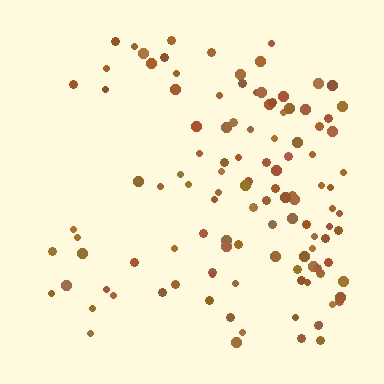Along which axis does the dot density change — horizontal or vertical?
Horizontal.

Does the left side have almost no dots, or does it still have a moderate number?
Still a moderate number, just noticeably fewer than the right.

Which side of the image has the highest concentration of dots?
The right.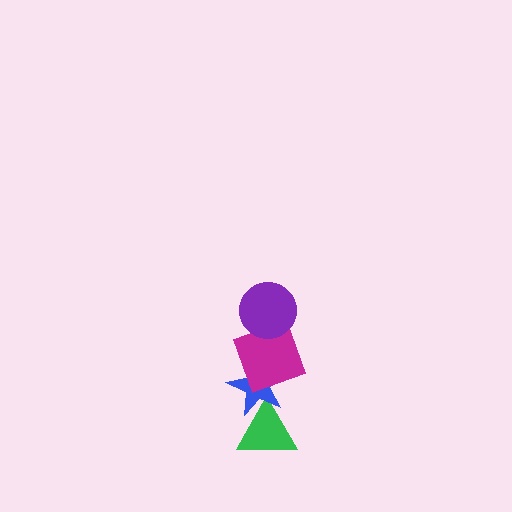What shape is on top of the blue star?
The magenta square is on top of the blue star.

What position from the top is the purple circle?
The purple circle is 1st from the top.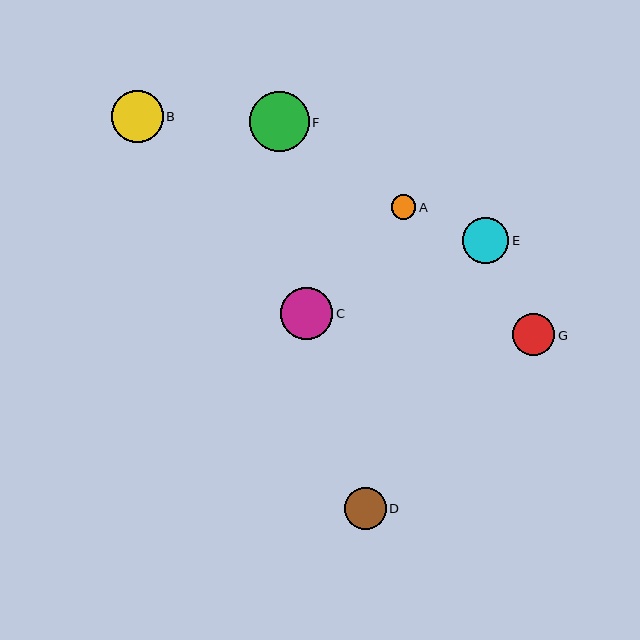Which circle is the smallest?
Circle A is the smallest with a size of approximately 24 pixels.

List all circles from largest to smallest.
From largest to smallest: F, C, B, E, G, D, A.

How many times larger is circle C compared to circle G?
Circle C is approximately 1.2 times the size of circle G.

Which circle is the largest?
Circle F is the largest with a size of approximately 60 pixels.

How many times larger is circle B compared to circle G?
Circle B is approximately 1.2 times the size of circle G.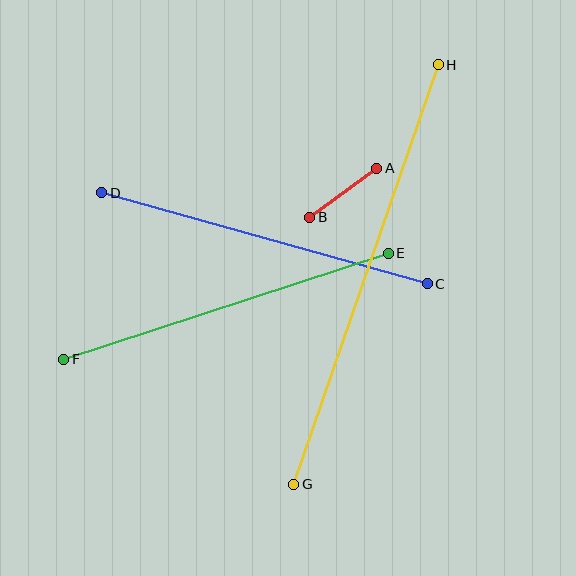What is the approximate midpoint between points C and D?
The midpoint is at approximately (265, 238) pixels.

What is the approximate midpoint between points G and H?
The midpoint is at approximately (366, 274) pixels.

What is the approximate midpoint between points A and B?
The midpoint is at approximately (343, 193) pixels.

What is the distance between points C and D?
The distance is approximately 338 pixels.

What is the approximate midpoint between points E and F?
The midpoint is at approximately (226, 306) pixels.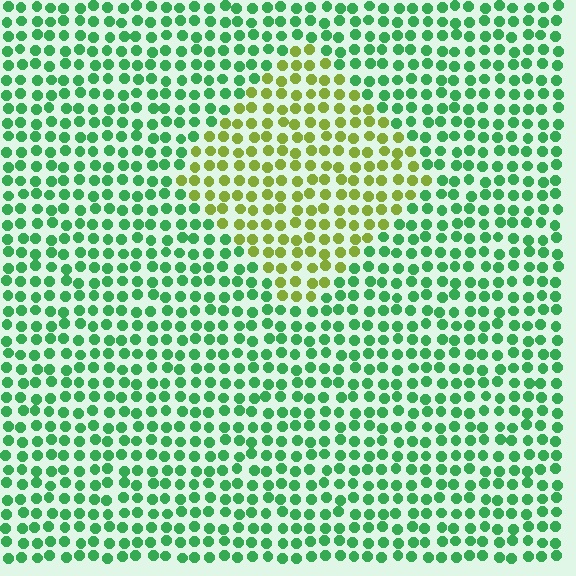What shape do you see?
I see a diamond.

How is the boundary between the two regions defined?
The boundary is defined purely by a slight shift in hue (about 55 degrees). Spacing, size, and orientation are identical on both sides.